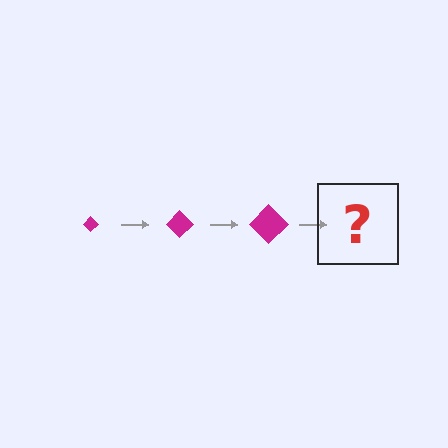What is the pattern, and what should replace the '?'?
The pattern is that the diamond gets progressively larger each step. The '?' should be a magenta diamond, larger than the previous one.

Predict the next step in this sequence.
The next step is a magenta diamond, larger than the previous one.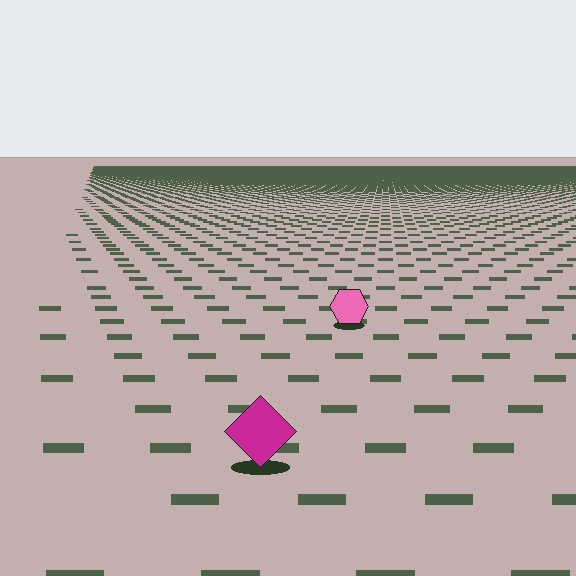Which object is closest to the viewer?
The magenta diamond is closest. The texture marks near it are larger and more spread out.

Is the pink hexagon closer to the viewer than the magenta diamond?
No. The magenta diamond is closer — you can tell from the texture gradient: the ground texture is coarser near it.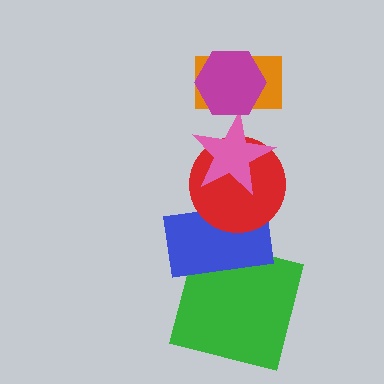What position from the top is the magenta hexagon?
The magenta hexagon is 1st from the top.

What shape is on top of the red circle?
The pink star is on top of the red circle.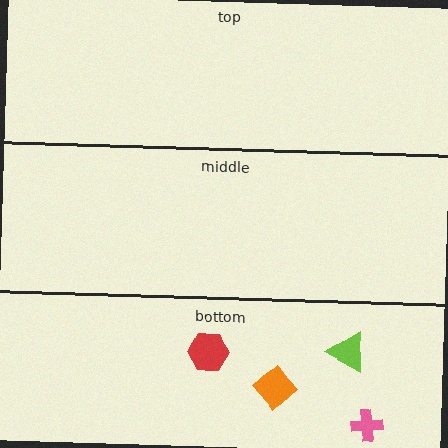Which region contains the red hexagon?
The bottom region.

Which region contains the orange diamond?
The bottom region.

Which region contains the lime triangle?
The bottom region.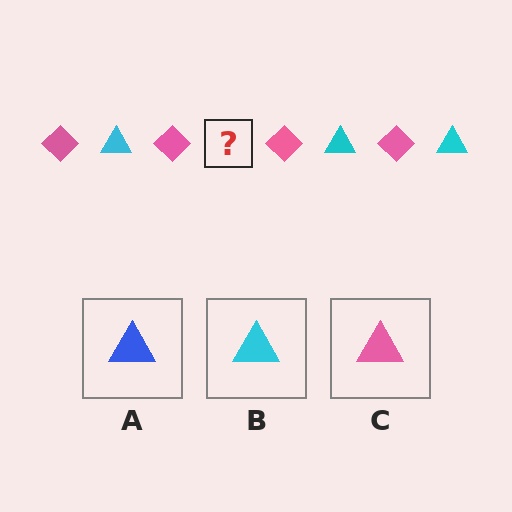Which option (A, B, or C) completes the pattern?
B.